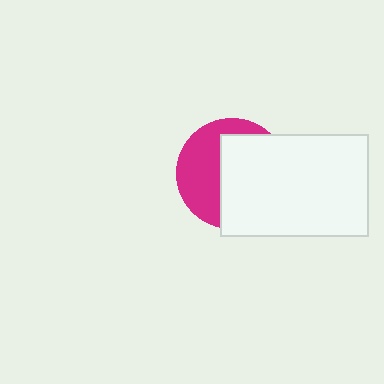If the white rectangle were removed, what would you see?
You would see the complete magenta circle.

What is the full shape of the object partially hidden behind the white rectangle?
The partially hidden object is a magenta circle.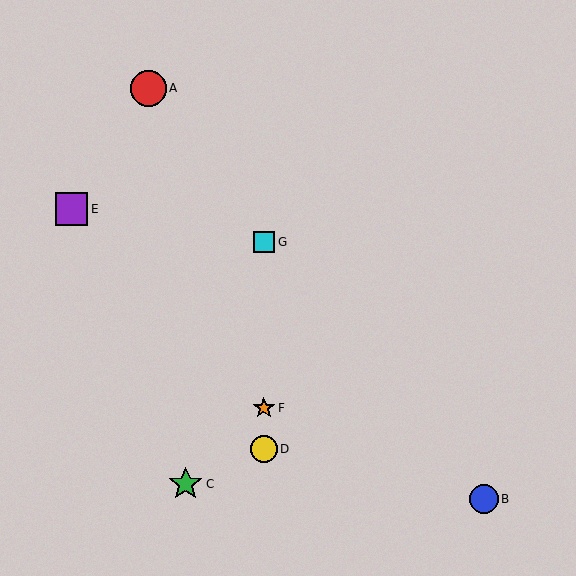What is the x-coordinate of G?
Object G is at x≈264.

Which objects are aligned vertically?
Objects D, F, G are aligned vertically.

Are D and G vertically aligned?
Yes, both are at x≈264.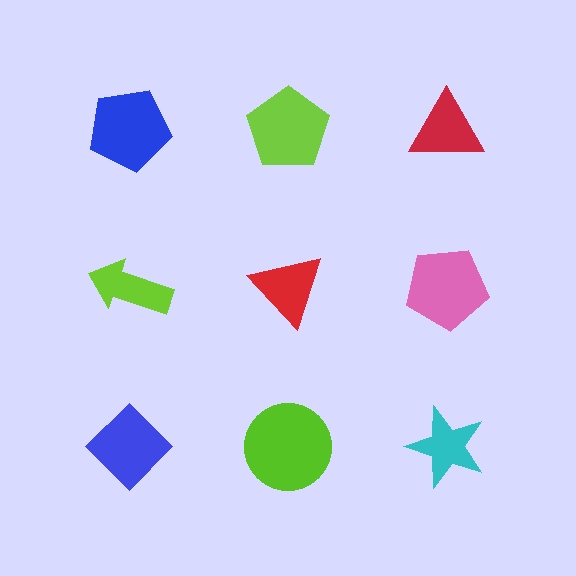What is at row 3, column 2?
A lime circle.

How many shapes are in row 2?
3 shapes.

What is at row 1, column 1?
A blue pentagon.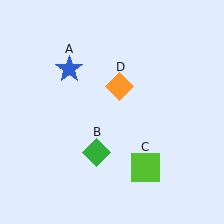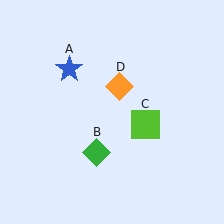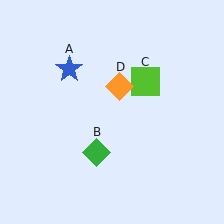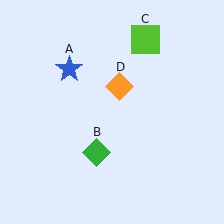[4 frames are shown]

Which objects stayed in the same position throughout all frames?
Blue star (object A) and green diamond (object B) and orange diamond (object D) remained stationary.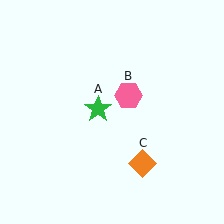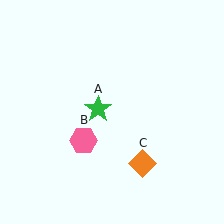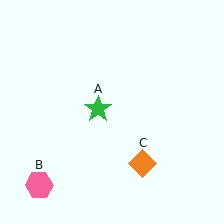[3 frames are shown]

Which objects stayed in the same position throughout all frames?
Green star (object A) and orange diamond (object C) remained stationary.